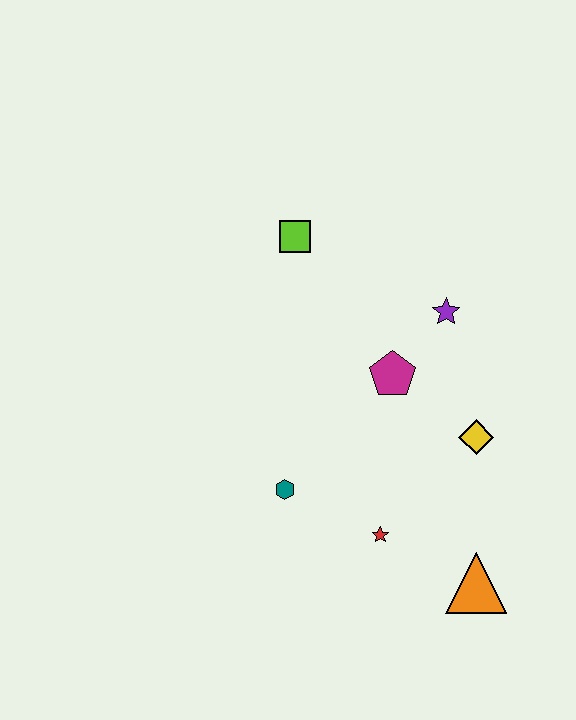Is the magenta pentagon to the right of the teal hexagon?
Yes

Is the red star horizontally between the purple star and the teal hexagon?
Yes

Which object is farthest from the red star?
The lime square is farthest from the red star.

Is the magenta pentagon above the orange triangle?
Yes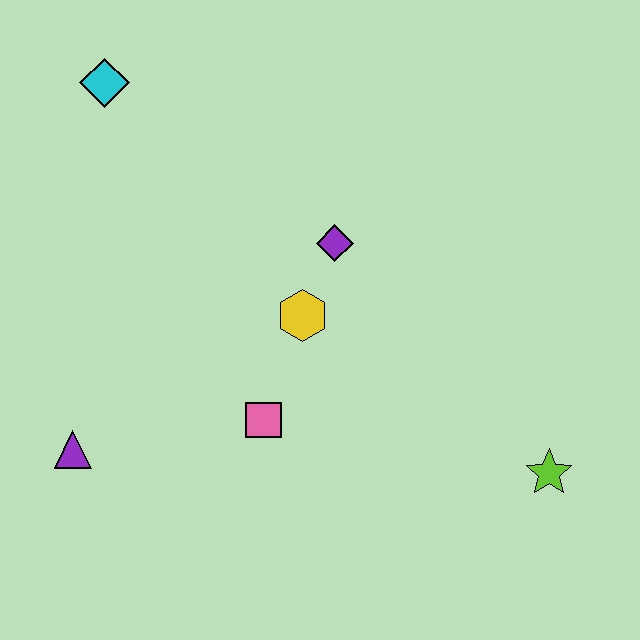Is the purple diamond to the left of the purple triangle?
No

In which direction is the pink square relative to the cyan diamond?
The pink square is below the cyan diamond.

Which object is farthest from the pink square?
The cyan diamond is farthest from the pink square.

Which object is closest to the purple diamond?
The yellow hexagon is closest to the purple diamond.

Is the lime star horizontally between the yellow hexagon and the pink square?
No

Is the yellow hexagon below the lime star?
No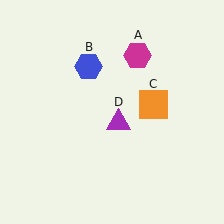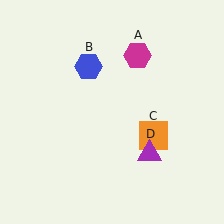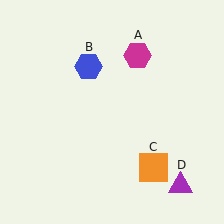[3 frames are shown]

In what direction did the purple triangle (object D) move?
The purple triangle (object D) moved down and to the right.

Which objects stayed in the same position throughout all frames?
Magenta hexagon (object A) and blue hexagon (object B) remained stationary.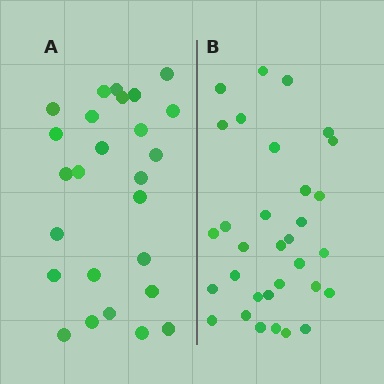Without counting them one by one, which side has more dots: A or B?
Region B (the right region) has more dots.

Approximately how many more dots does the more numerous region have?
Region B has about 6 more dots than region A.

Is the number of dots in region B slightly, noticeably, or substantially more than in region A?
Region B has only slightly more — the two regions are fairly close. The ratio is roughly 1.2 to 1.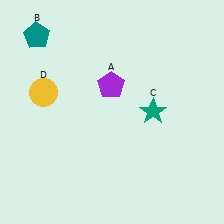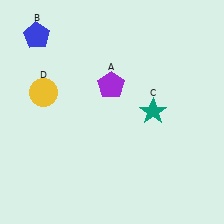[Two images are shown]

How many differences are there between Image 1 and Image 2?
There is 1 difference between the two images.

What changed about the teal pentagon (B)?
In Image 1, B is teal. In Image 2, it changed to blue.